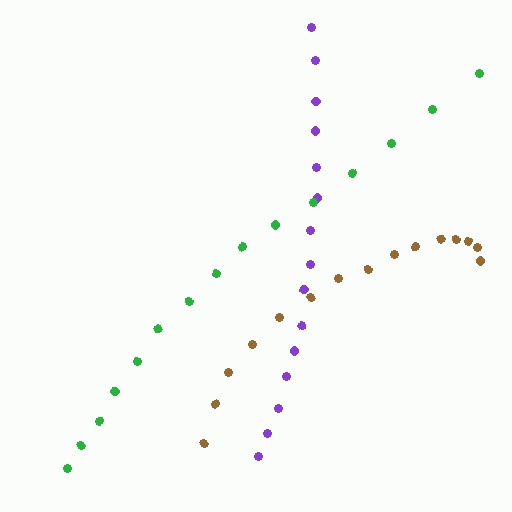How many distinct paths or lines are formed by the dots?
There are 3 distinct paths.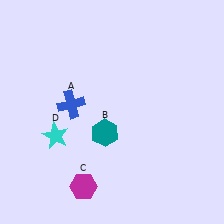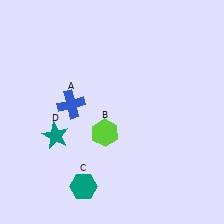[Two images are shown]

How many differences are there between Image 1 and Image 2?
There are 3 differences between the two images.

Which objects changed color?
B changed from teal to lime. C changed from magenta to teal. D changed from cyan to teal.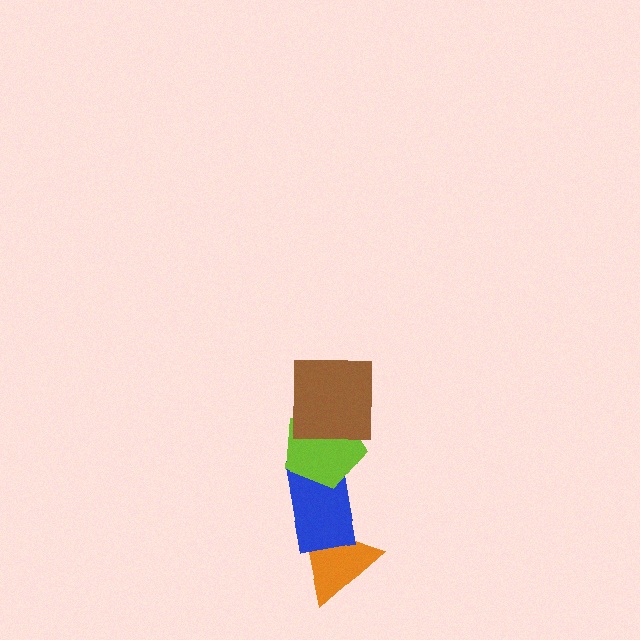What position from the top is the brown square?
The brown square is 1st from the top.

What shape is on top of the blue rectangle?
The lime pentagon is on top of the blue rectangle.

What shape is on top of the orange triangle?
The blue rectangle is on top of the orange triangle.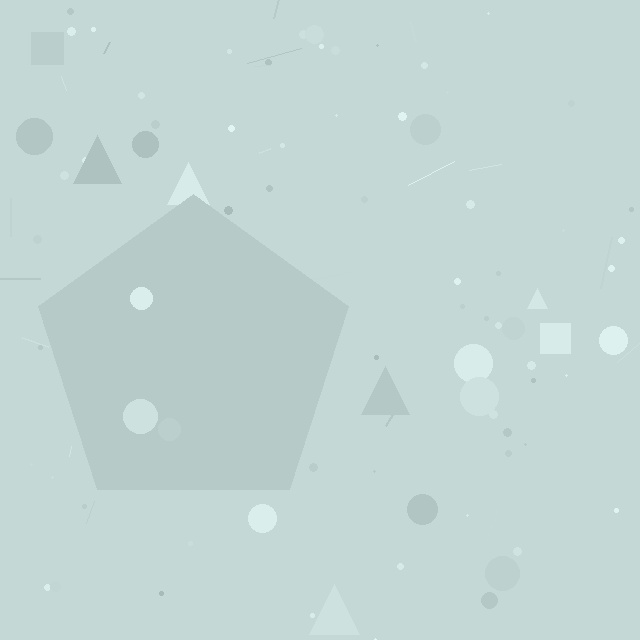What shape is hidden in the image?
A pentagon is hidden in the image.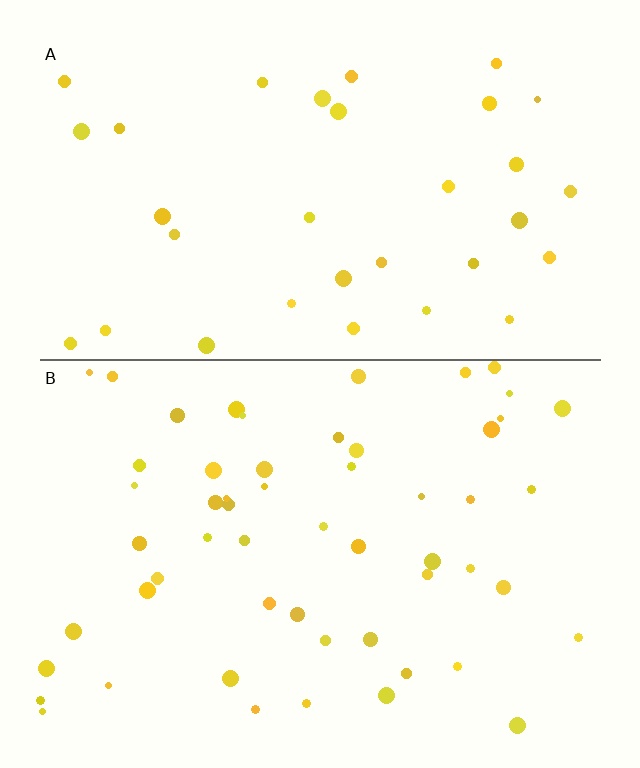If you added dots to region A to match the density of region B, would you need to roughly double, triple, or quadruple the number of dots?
Approximately double.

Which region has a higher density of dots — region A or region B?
B (the bottom).